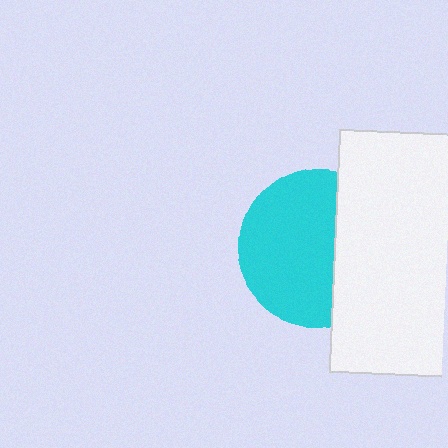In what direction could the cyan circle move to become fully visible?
The cyan circle could move left. That would shift it out from behind the white rectangle entirely.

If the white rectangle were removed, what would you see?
You would see the complete cyan circle.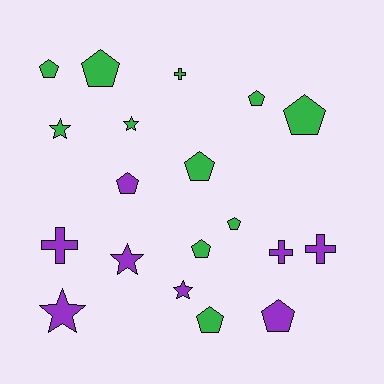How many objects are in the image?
There are 19 objects.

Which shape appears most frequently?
Pentagon, with 10 objects.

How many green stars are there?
There are 2 green stars.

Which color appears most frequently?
Green, with 11 objects.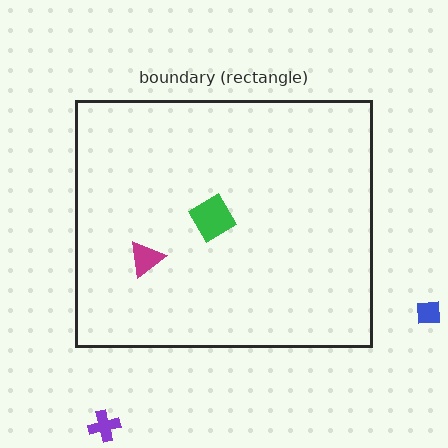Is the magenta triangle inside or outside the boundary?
Inside.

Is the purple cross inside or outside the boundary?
Outside.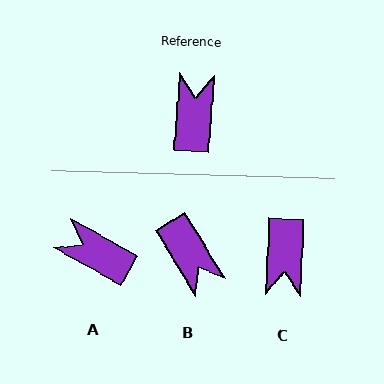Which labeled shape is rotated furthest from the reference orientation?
C, about 178 degrees away.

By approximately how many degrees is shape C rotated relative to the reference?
Approximately 178 degrees clockwise.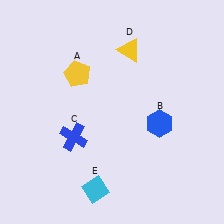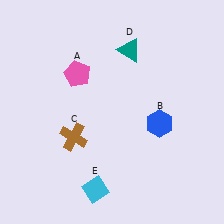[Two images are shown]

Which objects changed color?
A changed from yellow to pink. C changed from blue to brown. D changed from yellow to teal.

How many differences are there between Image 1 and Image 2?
There are 3 differences between the two images.